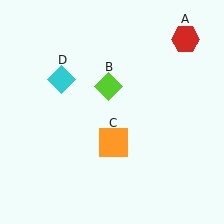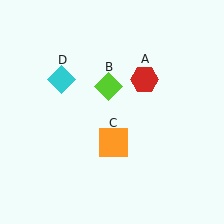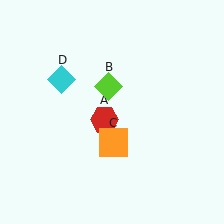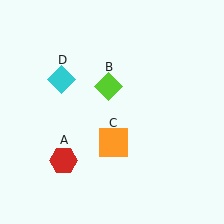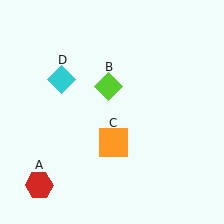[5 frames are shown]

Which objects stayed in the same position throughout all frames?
Lime diamond (object B) and orange square (object C) and cyan diamond (object D) remained stationary.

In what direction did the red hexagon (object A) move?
The red hexagon (object A) moved down and to the left.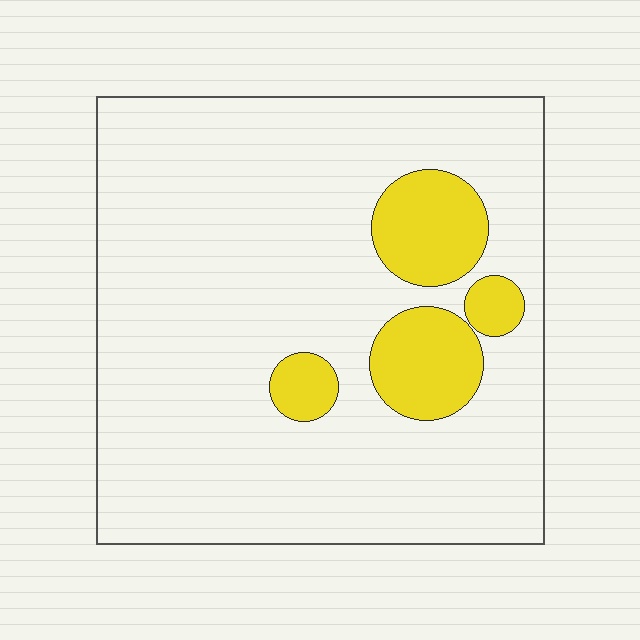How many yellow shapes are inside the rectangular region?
4.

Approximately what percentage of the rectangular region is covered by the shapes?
Approximately 15%.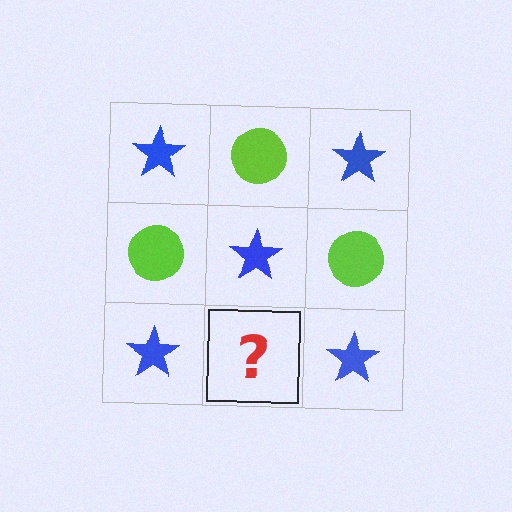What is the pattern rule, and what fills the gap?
The rule is that it alternates blue star and lime circle in a checkerboard pattern. The gap should be filled with a lime circle.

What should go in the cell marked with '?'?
The missing cell should contain a lime circle.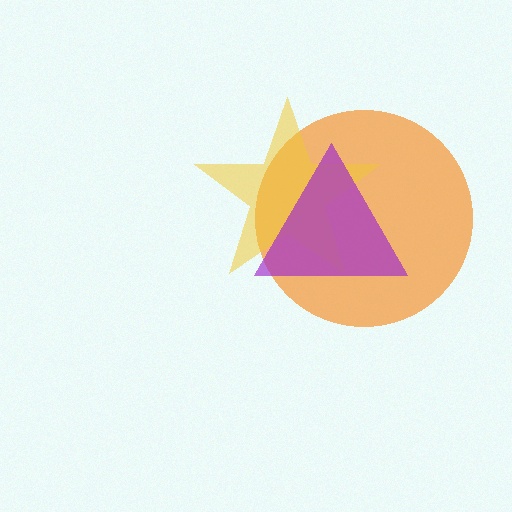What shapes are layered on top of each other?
The layered shapes are: an orange circle, a yellow star, a purple triangle.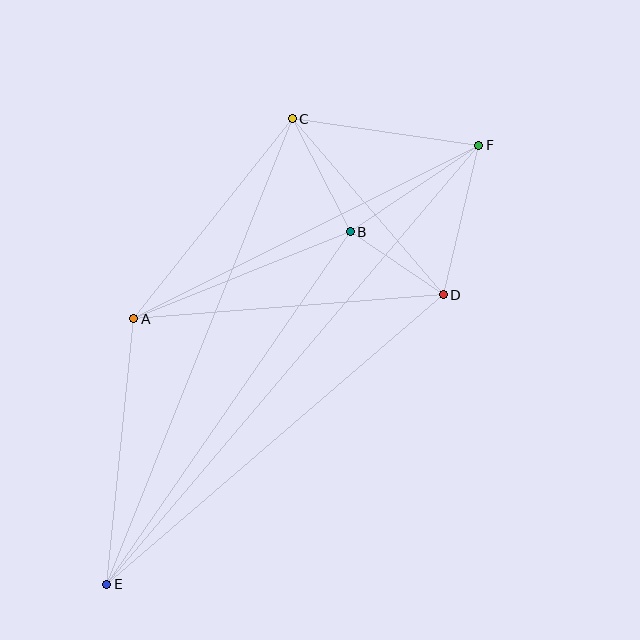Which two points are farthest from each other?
Points E and F are farthest from each other.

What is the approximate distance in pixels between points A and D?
The distance between A and D is approximately 310 pixels.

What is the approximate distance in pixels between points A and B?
The distance between A and B is approximately 233 pixels.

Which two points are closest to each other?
Points B and D are closest to each other.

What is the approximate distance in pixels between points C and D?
The distance between C and D is approximately 232 pixels.